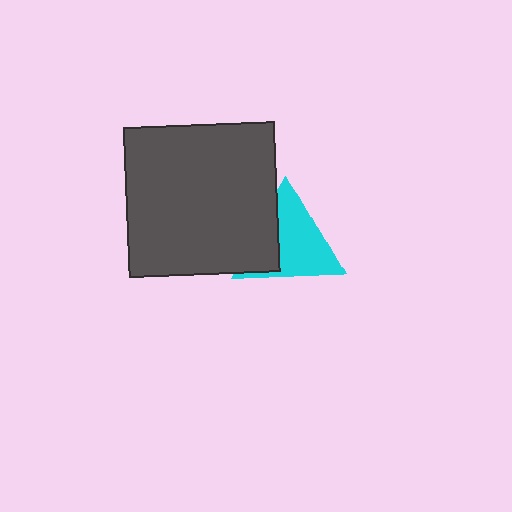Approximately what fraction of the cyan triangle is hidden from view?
Roughly 33% of the cyan triangle is hidden behind the dark gray square.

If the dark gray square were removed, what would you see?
You would see the complete cyan triangle.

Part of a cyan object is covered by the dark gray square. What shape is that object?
It is a triangle.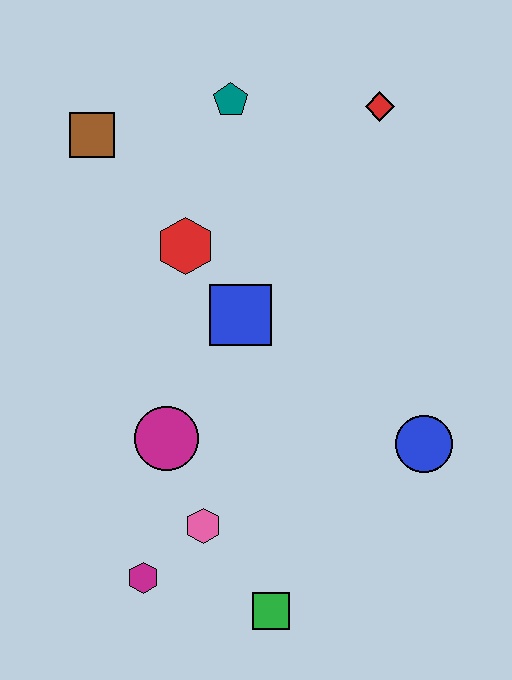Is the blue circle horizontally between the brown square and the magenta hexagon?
No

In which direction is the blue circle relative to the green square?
The blue circle is above the green square.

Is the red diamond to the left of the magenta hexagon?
No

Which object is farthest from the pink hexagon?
The red diamond is farthest from the pink hexagon.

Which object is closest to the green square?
The pink hexagon is closest to the green square.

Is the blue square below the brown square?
Yes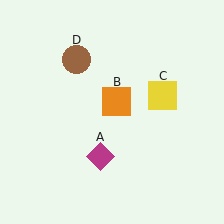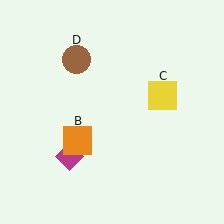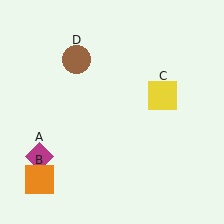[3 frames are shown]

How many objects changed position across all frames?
2 objects changed position: magenta diamond (object A), orange square (object B).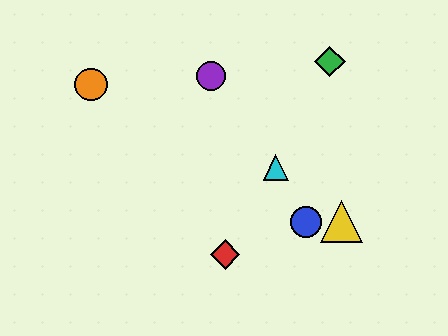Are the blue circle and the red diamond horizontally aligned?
No, the blue circle is at y≈222 and the red diamond is at y≈255.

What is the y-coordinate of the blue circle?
The blue circle is at y≈222.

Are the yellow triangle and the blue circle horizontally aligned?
Yes, both are at y≈222.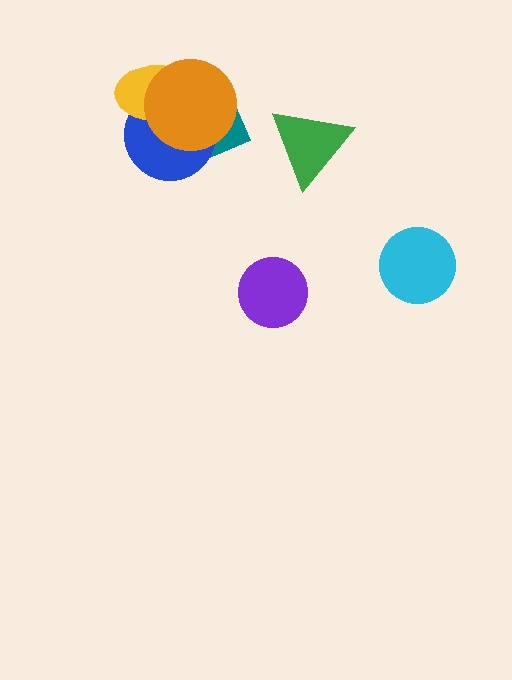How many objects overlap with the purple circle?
0 objects overlap with the purple circle.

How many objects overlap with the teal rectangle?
3 objects overlap with the teal rectangle.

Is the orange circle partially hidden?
No, no other shape covers it.